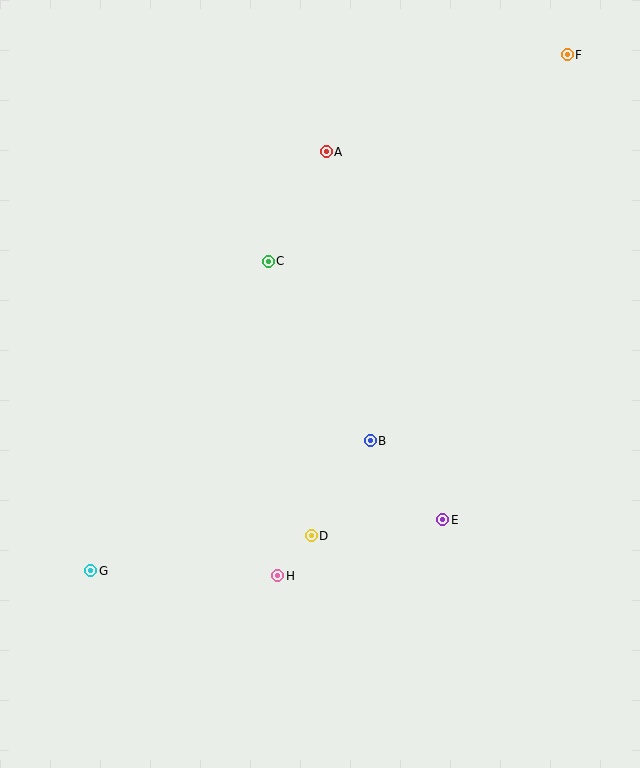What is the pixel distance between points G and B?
The distance between G and B is 308 pixels.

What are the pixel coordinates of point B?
Point B is at (370, 441).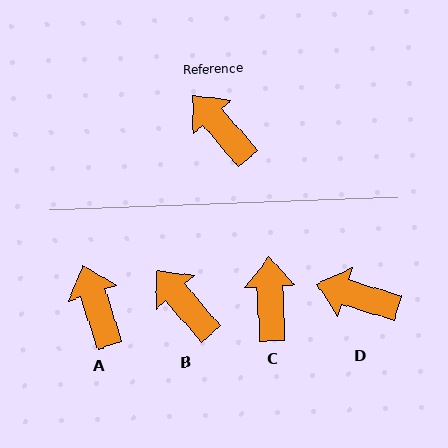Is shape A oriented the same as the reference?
No, it is off by about 23 degrees.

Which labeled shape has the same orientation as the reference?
B.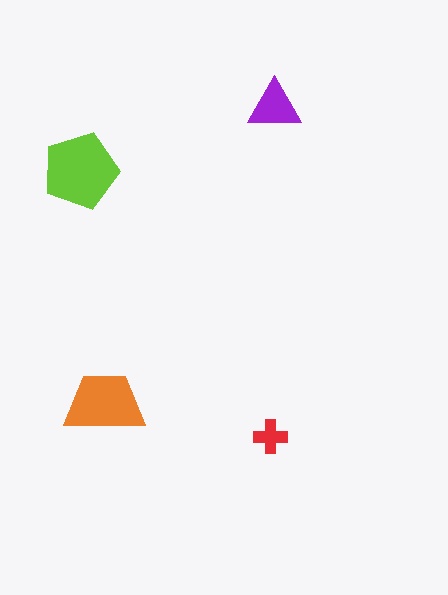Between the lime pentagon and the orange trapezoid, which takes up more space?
The lime pentagon.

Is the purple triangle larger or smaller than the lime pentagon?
Smaller.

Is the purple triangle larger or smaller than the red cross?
Larger.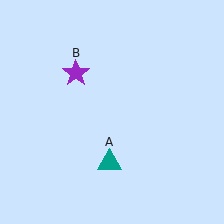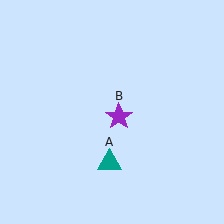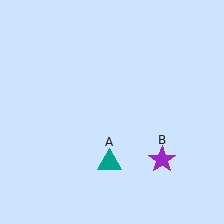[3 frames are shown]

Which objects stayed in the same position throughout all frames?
Teal triangle (object A) remained stationary.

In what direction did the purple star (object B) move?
The purple star (object B) moved down and to the right.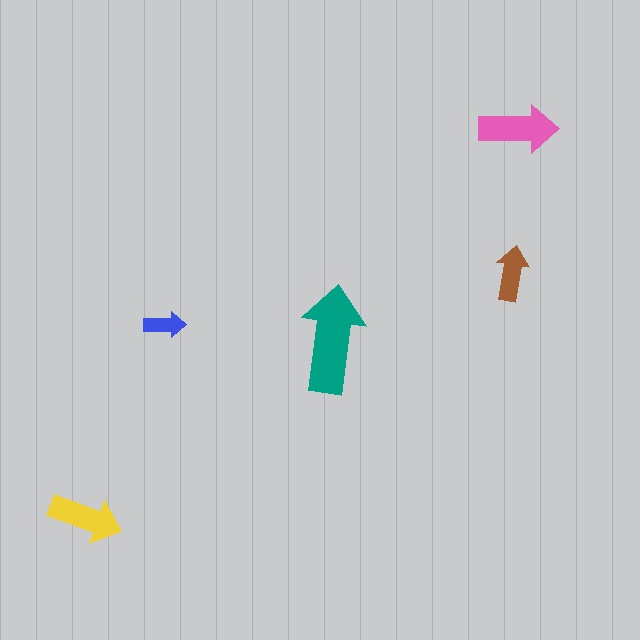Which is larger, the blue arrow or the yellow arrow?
The yellow one.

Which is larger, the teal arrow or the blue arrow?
The teal one.